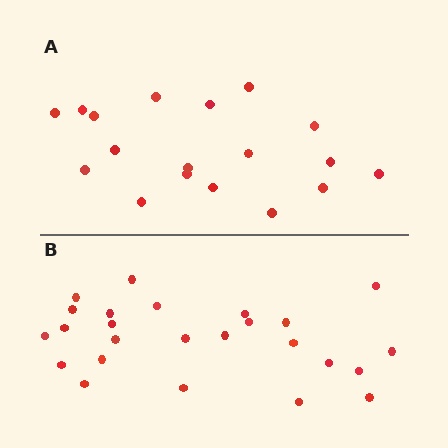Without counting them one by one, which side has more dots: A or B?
Region B (the bottom region) has more dots.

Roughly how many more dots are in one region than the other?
Region B has roughly 8 or so more dots than region A.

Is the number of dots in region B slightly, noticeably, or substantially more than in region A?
Region B has noticeably more, but not dramatically so. The ratio is roughly 1.4 to 1.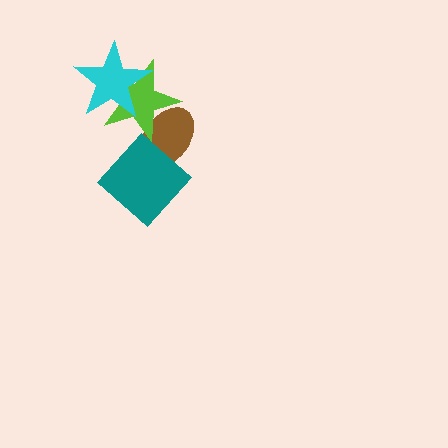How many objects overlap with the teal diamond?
2 objects overlap with the teal diamond.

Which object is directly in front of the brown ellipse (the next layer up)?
The lime star is directly in front of the brown ellipse.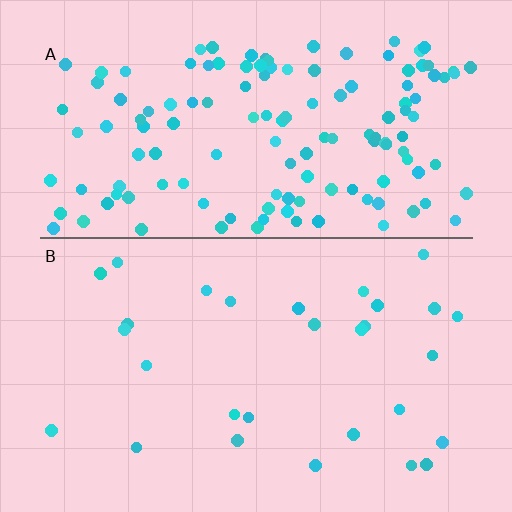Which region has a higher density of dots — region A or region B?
A (the top).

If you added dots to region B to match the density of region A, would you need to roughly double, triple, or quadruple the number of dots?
Approximately quadruple.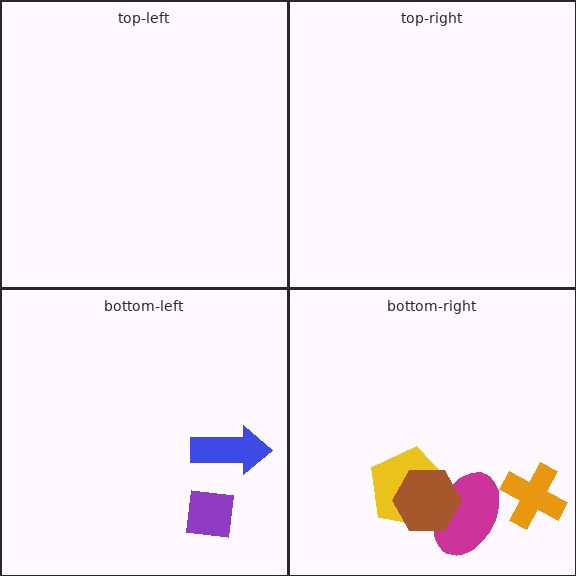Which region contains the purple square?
The bottom-left region.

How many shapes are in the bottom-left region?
2.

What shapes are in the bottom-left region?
The purple square, the blue arrow.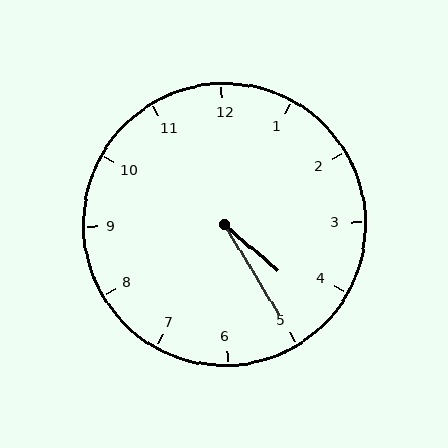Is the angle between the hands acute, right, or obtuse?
It is acute.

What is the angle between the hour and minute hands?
Approximately 18 degrees.